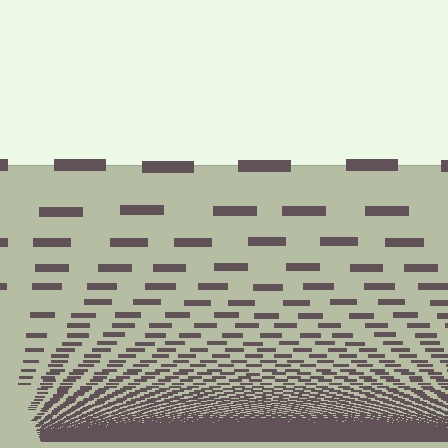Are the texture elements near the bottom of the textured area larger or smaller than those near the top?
Smaller. The gradient is inverted — elements near the bottom are smaller and denser.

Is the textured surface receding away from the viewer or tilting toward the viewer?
The surface appears to tilt toward the viewer. Texture elements get larger and sparser toward the top.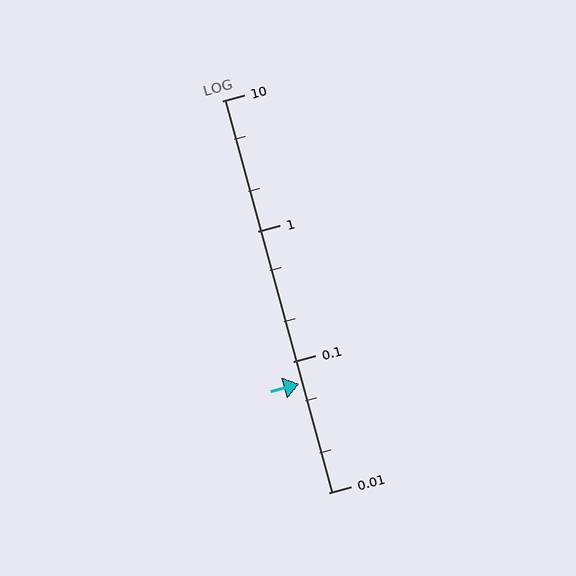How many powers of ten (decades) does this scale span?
The scale spans 3 decades, from 0.01 to 10.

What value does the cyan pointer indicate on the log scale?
The pointer indicates approximately 0.068.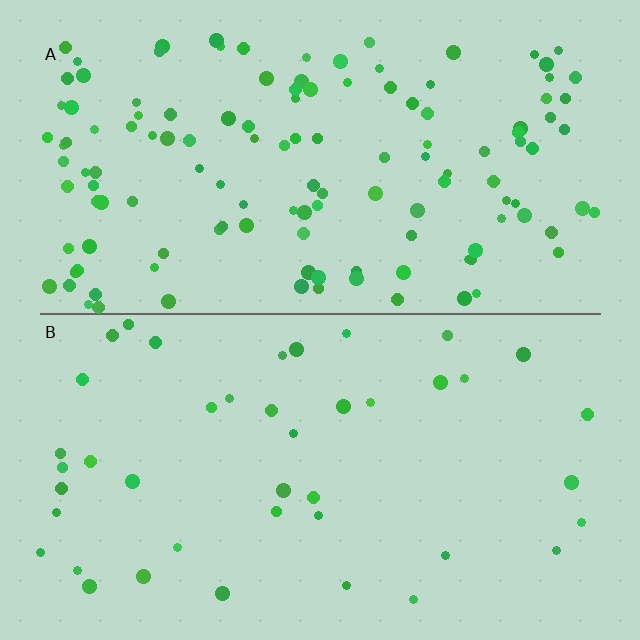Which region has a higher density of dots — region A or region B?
A (the top).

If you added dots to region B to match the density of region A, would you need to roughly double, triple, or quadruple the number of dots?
Approximately triple.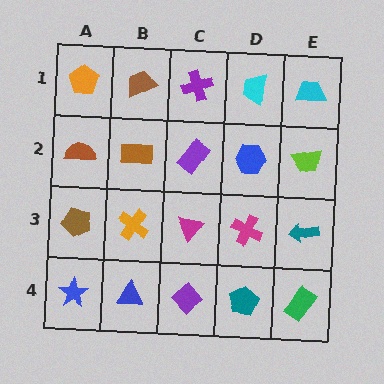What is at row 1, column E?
A cyan trapezoid.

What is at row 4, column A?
A blue star.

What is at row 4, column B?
A blue triangle.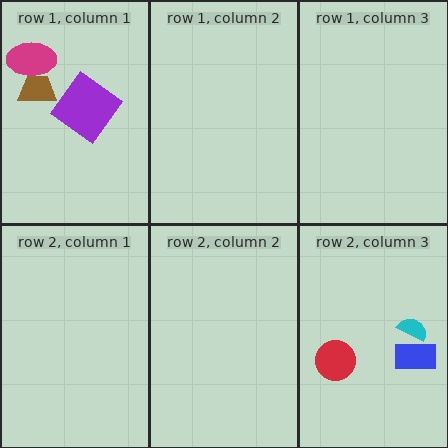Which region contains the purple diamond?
The row 1, column 1 region.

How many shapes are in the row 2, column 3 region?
3.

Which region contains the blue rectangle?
The row 2, column 3 region.